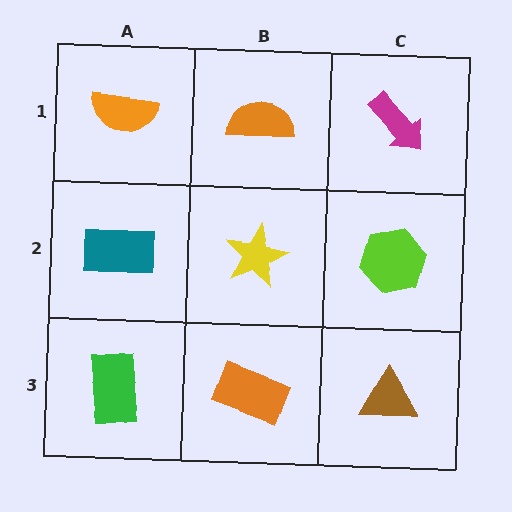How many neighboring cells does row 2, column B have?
4.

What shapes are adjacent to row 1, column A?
A teal rectangle (row 2, column A), an orange semicircle (row 1, column B).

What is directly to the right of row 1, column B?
A magenta arrow.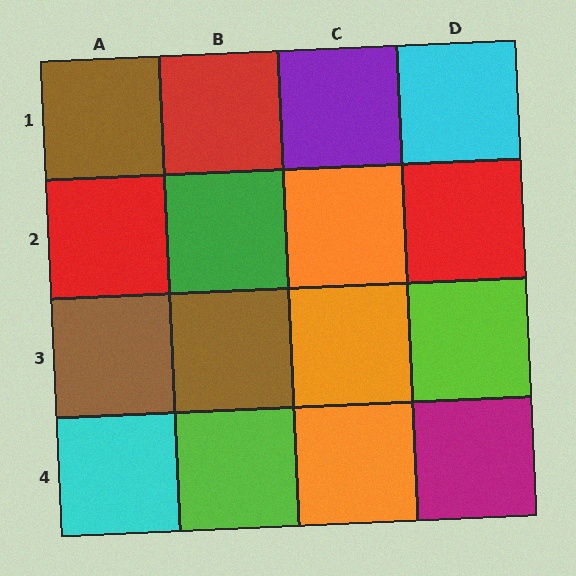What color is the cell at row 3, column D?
Lime.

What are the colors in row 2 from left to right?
Red, green, orange, red.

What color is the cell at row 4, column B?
Lime.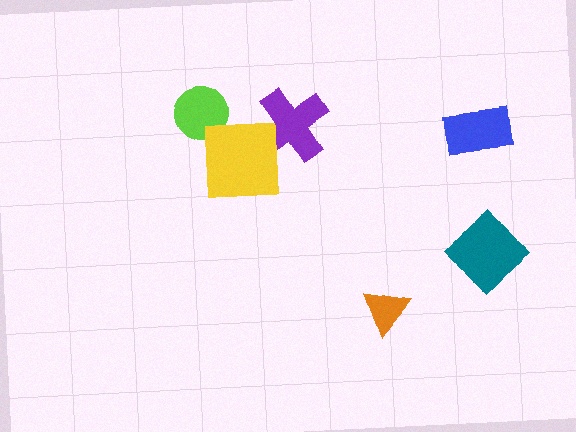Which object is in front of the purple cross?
The yellow square is in front of the purple cross.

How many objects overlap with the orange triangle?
0 objects overlap with the orange triangle.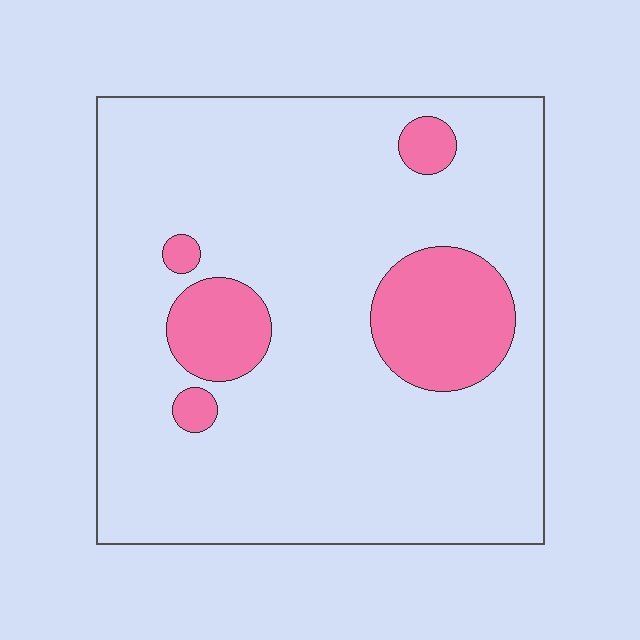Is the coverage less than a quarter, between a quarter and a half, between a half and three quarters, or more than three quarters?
Less than a quarter.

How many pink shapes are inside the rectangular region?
5.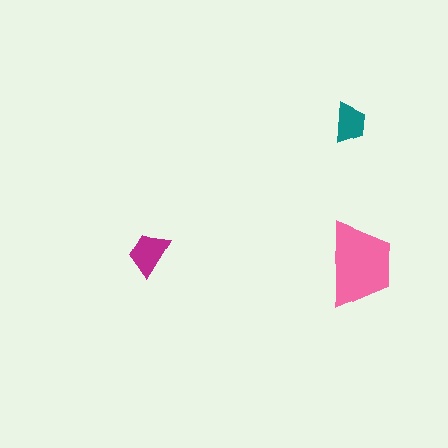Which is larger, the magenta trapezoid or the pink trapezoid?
The pink one.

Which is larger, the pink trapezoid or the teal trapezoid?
The pink one.